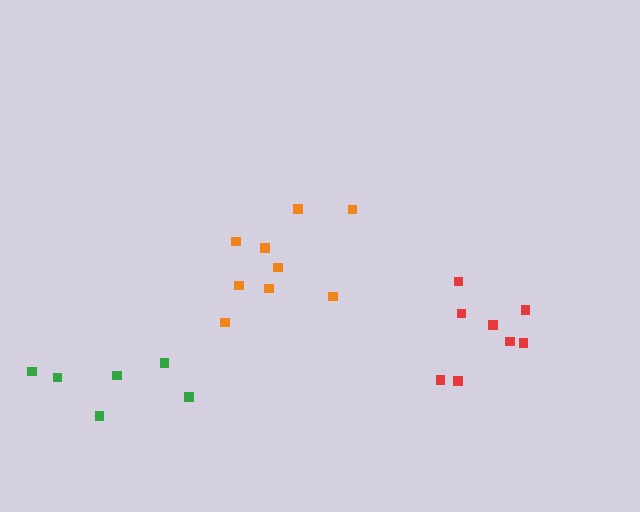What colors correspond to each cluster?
The clusters are colored: orange, green, red.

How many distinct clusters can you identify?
There are 3 distinct clusters.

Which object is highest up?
The orange cluster is topmost.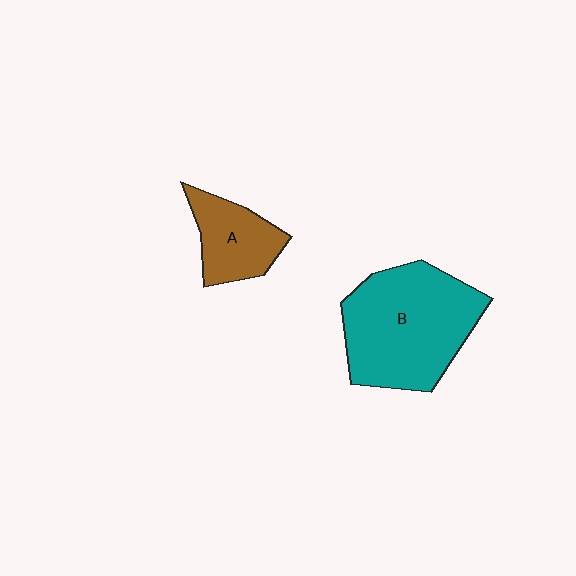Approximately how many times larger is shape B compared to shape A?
Approximately 2.2 times.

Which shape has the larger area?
Shape B (teal).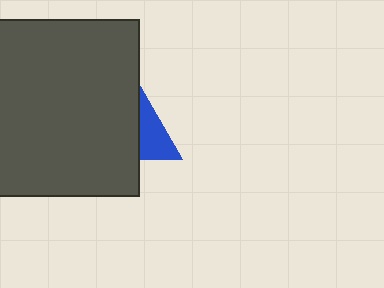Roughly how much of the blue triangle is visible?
A small part of it is visible (roughly 33%).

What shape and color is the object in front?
The object in front is a dark gray square.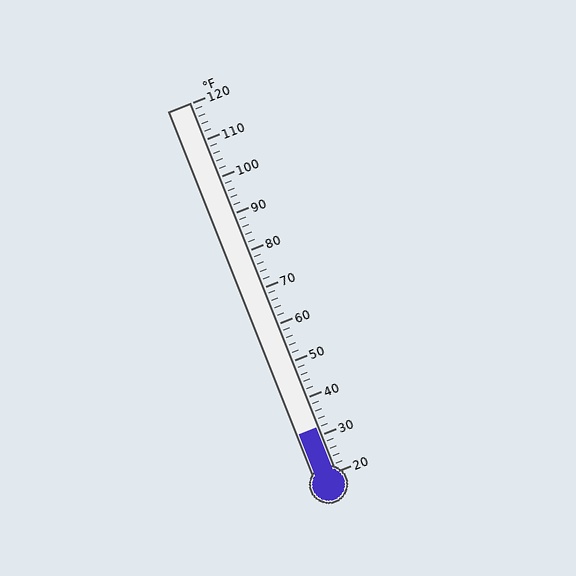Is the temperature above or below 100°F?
The temperature is below 100°F.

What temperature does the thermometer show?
The thermometer shows approximately 32°F.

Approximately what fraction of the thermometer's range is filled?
The thermometer is filled to approximately 10% of its range.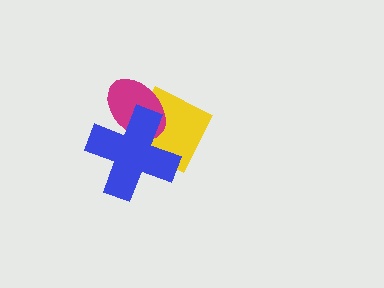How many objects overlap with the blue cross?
2 objects overlap with the blue cross.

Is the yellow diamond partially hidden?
Yes, it is partially covered by another shape.